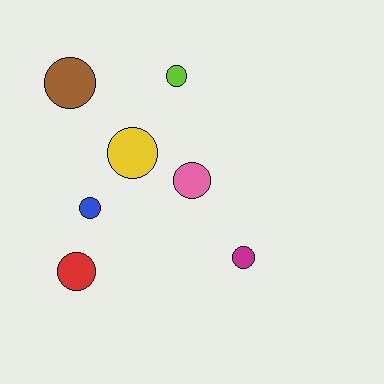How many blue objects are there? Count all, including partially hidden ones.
There is 1 blue object.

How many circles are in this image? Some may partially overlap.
There are 7 circles.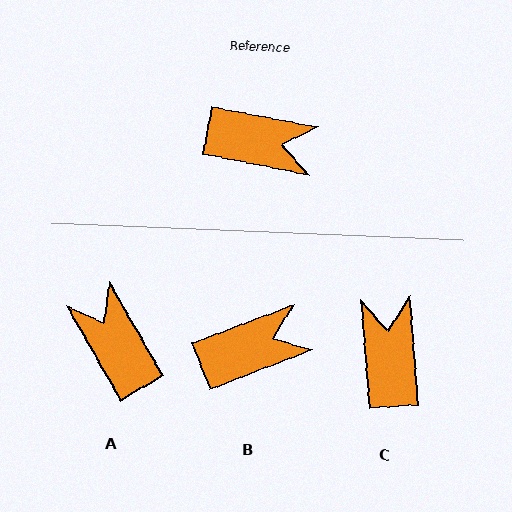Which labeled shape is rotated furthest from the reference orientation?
A, about 131 degrees away.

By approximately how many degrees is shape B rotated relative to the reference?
Approximately 32 degrees counter-clockwise.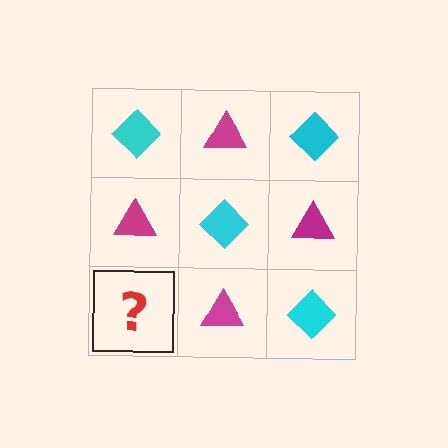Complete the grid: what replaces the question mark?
The question mark should be replaced with a cyan diamond.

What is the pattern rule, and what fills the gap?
The rule is that it alternates cyan diamond and magenta triangle in a checkerboard pattern. The gap should be filled with a cyan diamond.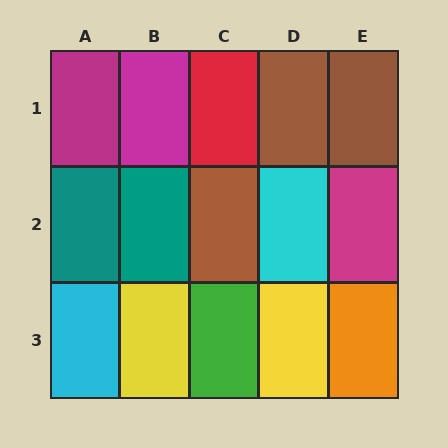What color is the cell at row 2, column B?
Teal.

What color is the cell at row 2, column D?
Cyan.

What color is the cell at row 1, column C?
Red.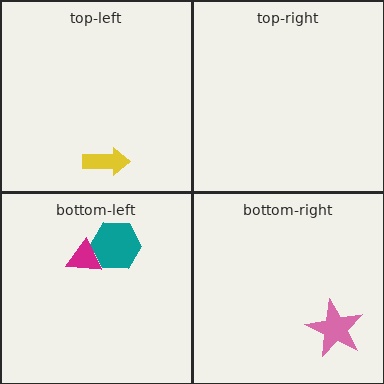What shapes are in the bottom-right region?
The pink star.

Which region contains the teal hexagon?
The bottom-left region.